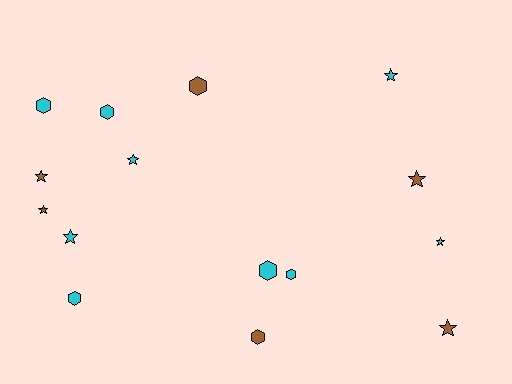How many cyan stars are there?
There are 4 cyan stars.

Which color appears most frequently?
Cyan, with 9 objects.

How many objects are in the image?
There are 15 objects.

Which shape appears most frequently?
Star, with 8 objects.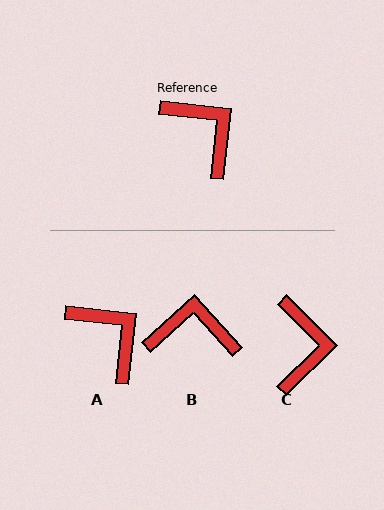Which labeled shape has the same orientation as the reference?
A.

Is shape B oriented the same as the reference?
No, it is off by about 49 degrees.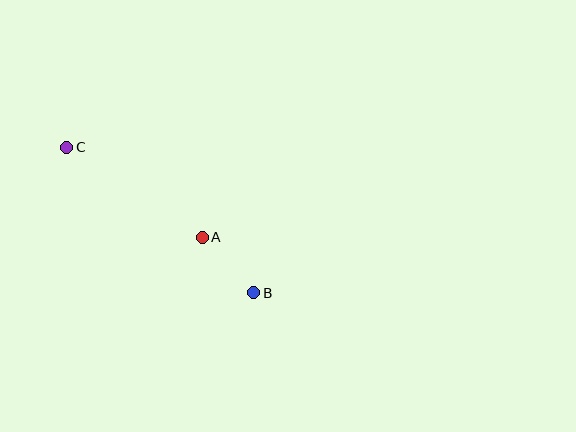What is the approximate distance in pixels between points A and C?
The distance between A and C is approximately 163 pixels.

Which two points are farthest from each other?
Points B and C are farthest from each other.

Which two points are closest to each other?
Points A and B are closest to each other.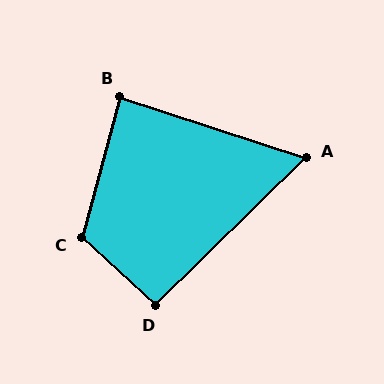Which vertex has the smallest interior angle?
A, at approximately 62 degrees.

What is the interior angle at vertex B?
Approximately 87 degrees (approximately right).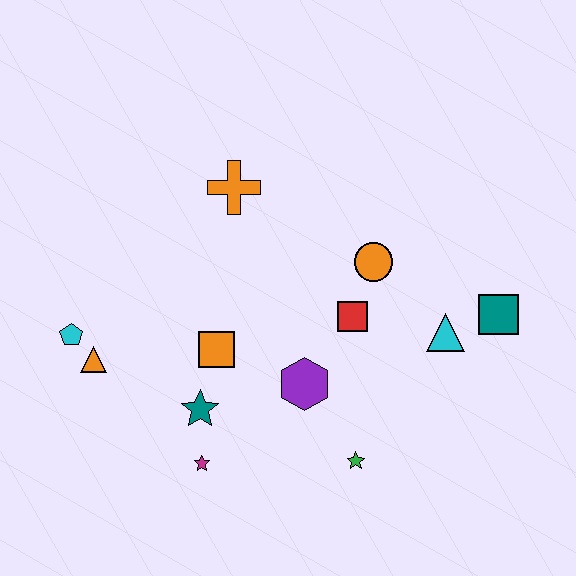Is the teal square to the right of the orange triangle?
Yes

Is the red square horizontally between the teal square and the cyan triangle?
No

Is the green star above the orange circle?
No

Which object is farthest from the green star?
The cyan pentagon is farthest from the green star.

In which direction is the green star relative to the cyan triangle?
The green star is below the cyan triangle.